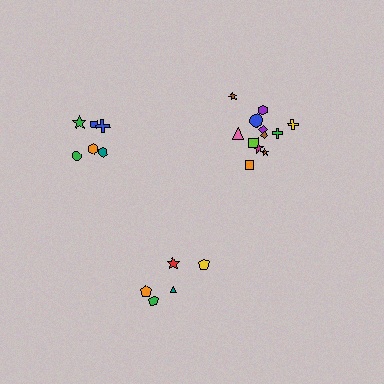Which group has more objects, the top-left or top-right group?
The top-right group.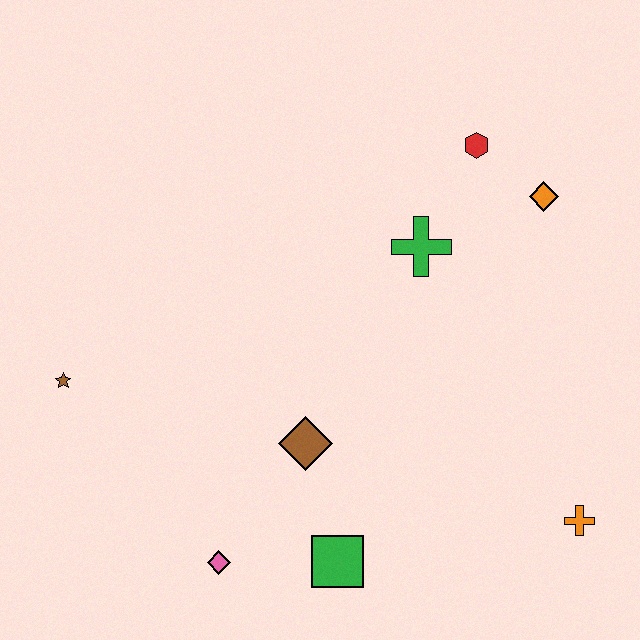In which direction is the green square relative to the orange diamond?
The green square is below the orange diamond.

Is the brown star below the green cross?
Yes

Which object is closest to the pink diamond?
The green square is closest to the pink diamond.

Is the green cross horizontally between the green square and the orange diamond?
Yes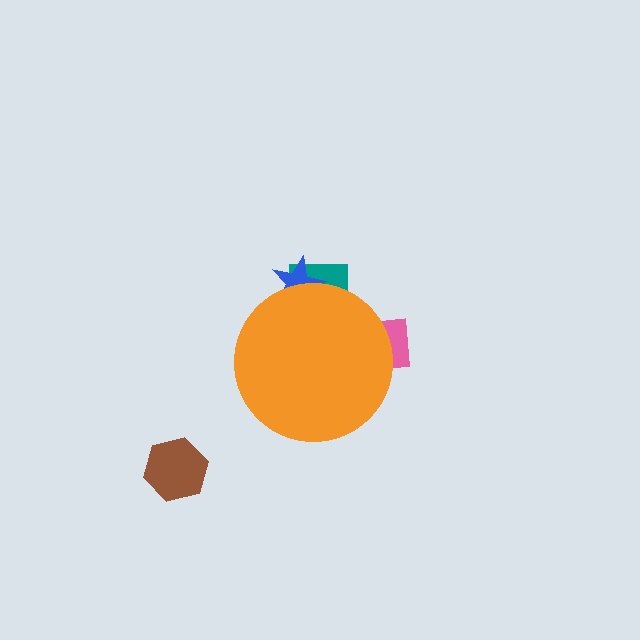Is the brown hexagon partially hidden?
No, the brown hexagon is fully visible.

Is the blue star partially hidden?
Yes, the blue star is partially hidden behind the orange circle.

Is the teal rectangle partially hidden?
Yes, the teal rectangle is partially hidden behind the orange circle.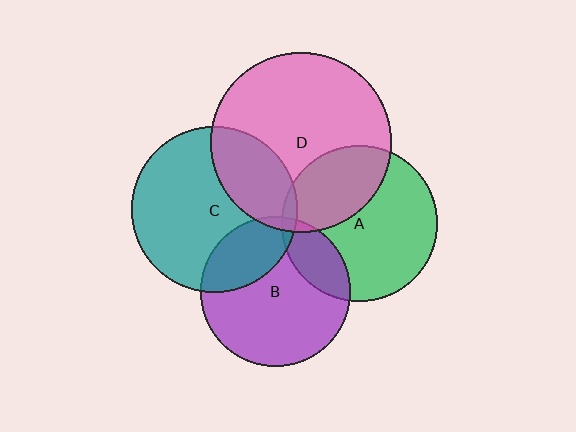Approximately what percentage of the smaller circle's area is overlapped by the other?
Approximately 25%.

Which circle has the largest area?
Circle D (pink).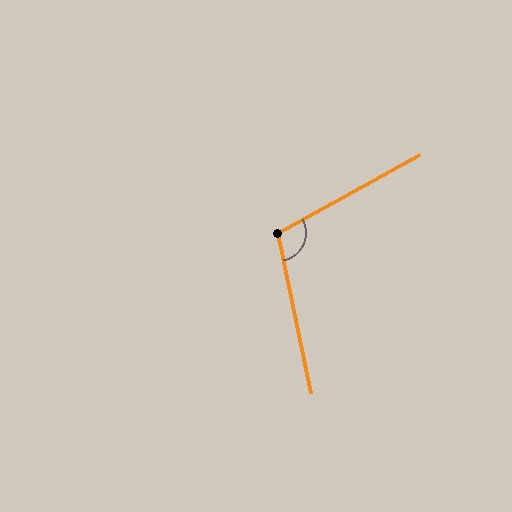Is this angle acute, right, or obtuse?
It is obtuse.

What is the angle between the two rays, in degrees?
Approximately 107 degrees.